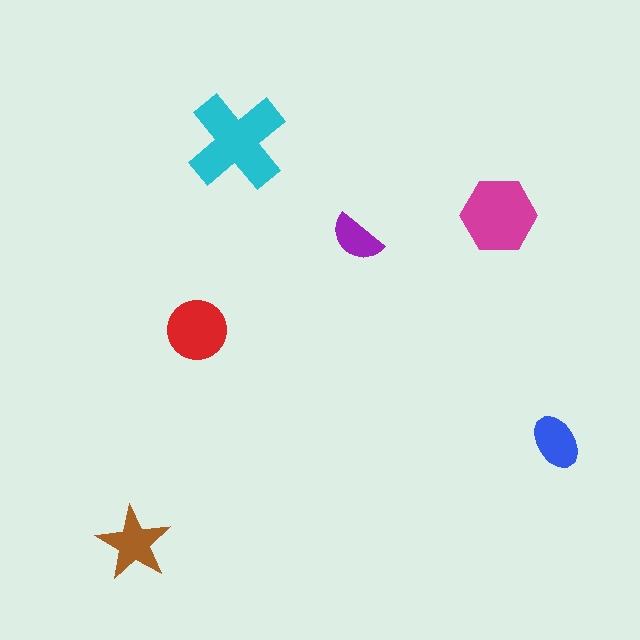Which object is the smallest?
The purple semicircle.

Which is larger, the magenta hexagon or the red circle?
The magenta hexagon.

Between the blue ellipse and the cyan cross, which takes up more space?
The cyan cross.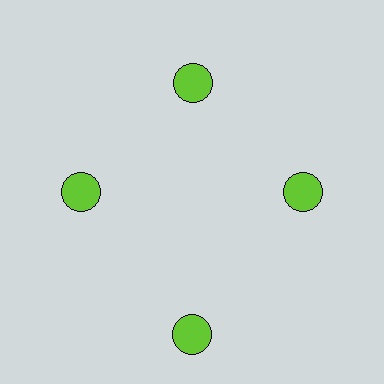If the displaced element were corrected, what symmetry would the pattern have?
It would have 4-fold rotational symmetry — the pattern would map onto itself every 90 degrees.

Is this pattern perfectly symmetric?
No. The 4 lime circles are arranged in a ring, but one element near the 6 o'clock position is pushed outward from the center, breaking the 4-fold rotational symmetry.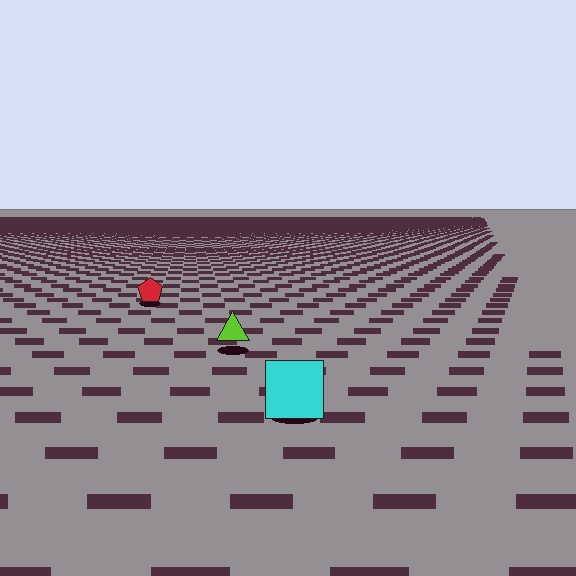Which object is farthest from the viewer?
The red pentagon is farthest from the viewer. It appears smaller and the ground texture around it is denser.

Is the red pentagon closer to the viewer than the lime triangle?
No. The lime triangle is closer — you can tell from the texture gradient: the ground texture is coarser near it.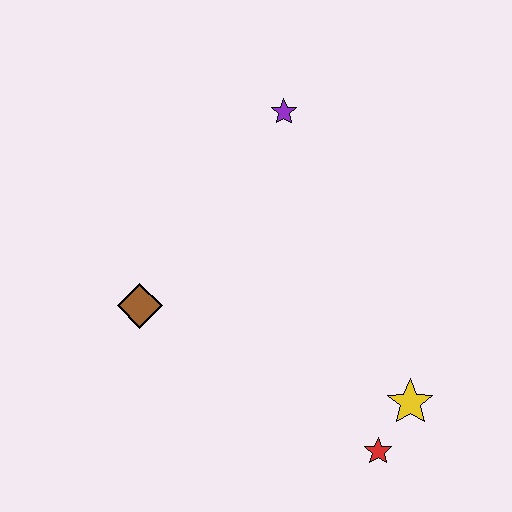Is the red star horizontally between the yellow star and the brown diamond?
Yes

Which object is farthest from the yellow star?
The purple star is farthest from the yellow star.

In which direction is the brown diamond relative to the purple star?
The brown diamond is below the purple star.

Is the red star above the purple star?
No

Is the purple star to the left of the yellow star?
Yes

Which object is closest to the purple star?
The brown diamond is closest to the purple star.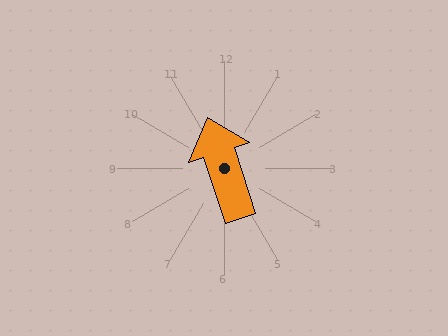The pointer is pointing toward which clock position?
Roughly 11 o'clock.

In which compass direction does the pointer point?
North.